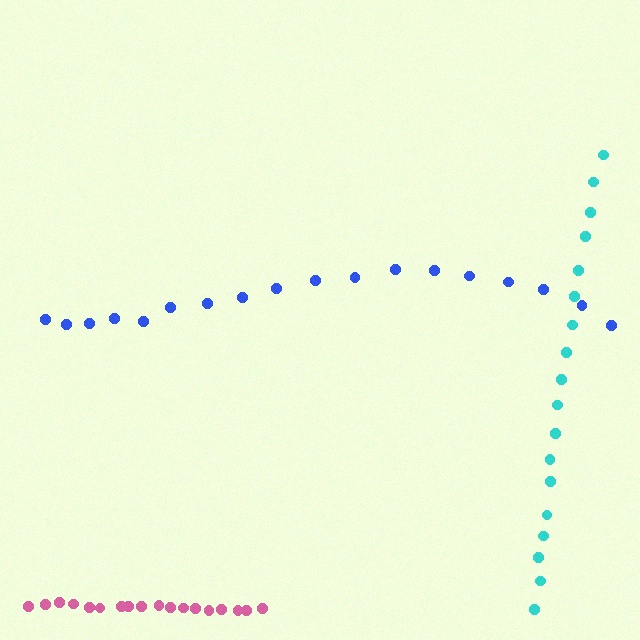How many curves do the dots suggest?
There are 3 distinct paths.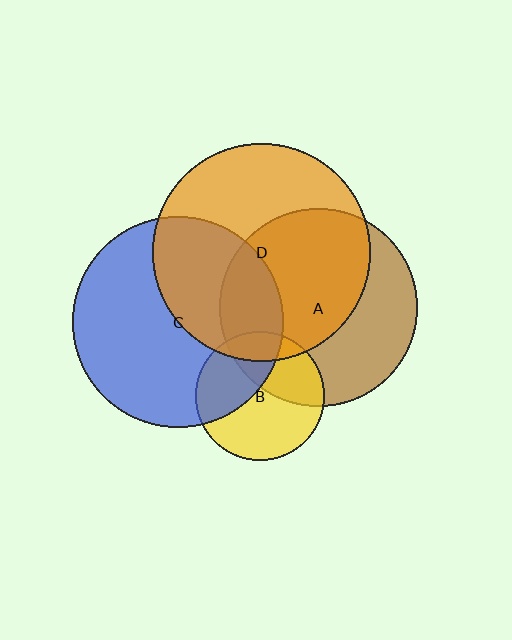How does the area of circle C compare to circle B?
Approximately 2.7 times.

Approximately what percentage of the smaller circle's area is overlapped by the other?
Approximately 40%.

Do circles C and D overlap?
Yes.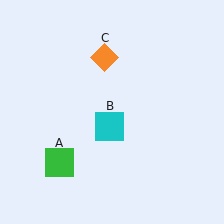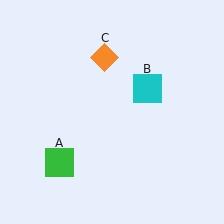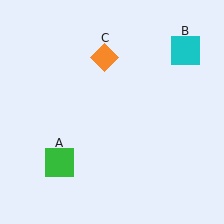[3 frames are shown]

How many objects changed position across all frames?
1 object changed position: cyan square (object B).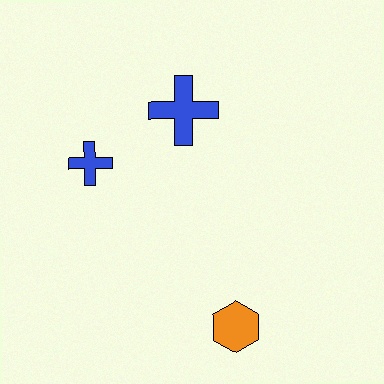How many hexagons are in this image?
There is 1 hexagon.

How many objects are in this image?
There are 3 objects.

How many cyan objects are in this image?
There are no cyan objects.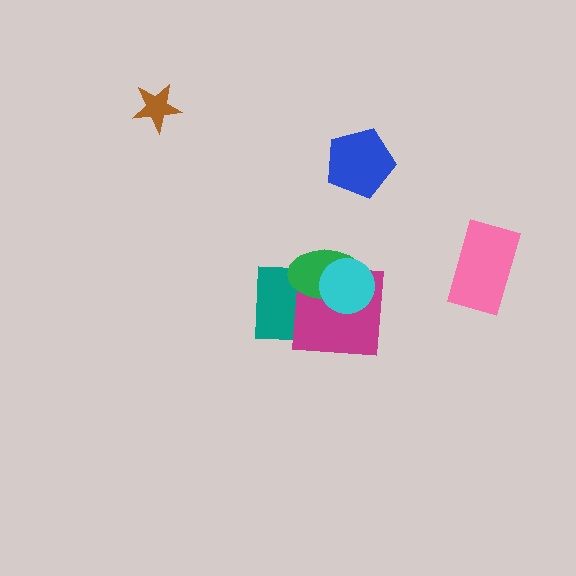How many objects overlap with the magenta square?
3 objects overlap with the magenta square.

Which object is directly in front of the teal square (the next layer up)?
The magenta square is directly in front of the teal square.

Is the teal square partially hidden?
Yes, it is partially covered by another shape.